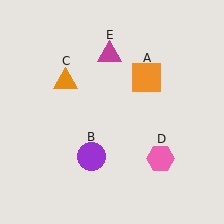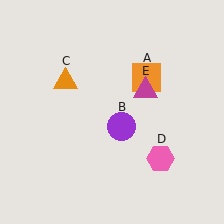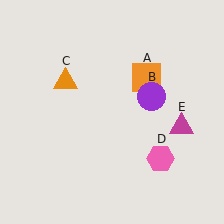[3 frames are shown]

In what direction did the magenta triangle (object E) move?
The magenta triangle (object E) moved down and to the right.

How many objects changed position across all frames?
2 objects changed position: purple circle (object B), magenta triangle (object E).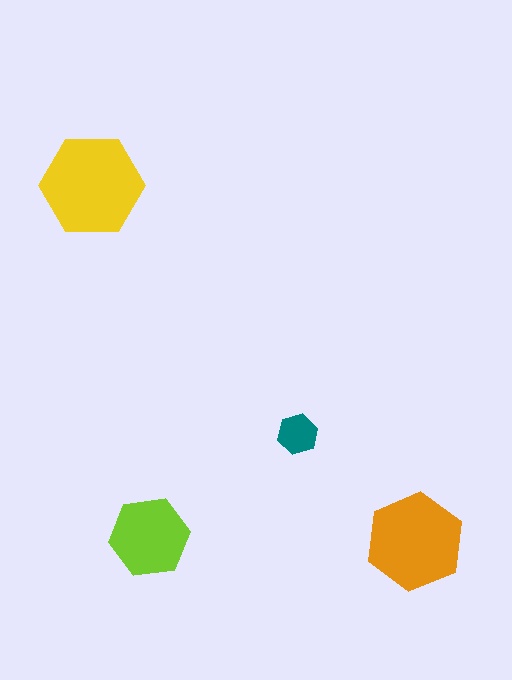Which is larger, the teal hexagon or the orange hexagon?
The orange one.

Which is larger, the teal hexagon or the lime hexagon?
The lime one.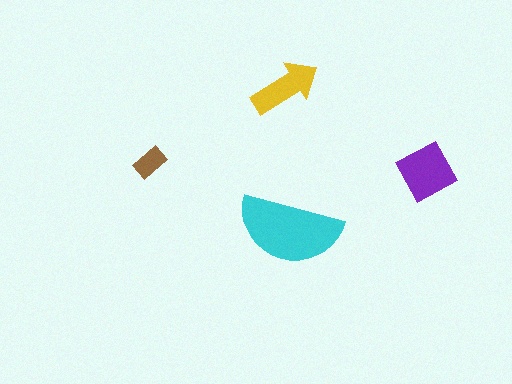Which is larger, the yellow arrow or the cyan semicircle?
The cyan semicircle.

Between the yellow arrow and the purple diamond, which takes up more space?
The purple diamond.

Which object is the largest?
The cyan semicircle.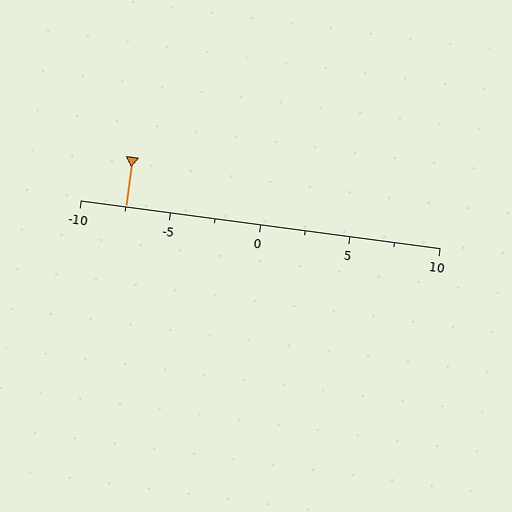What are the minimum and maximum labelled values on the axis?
The axis runs from -10 to 10.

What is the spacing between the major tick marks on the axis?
The major ticks are spaced 5 apart.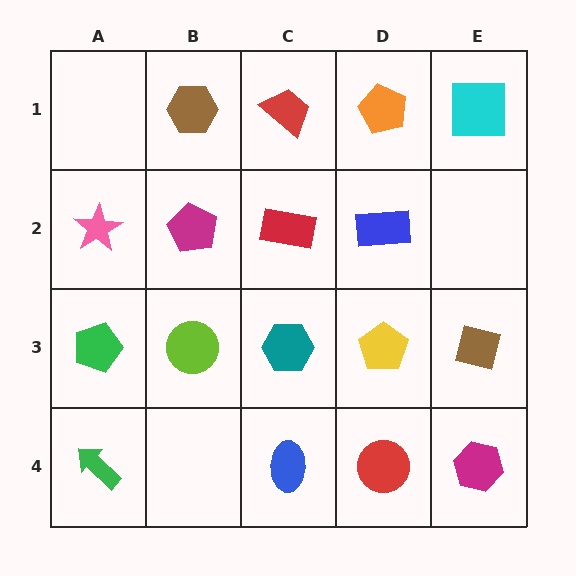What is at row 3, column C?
A teal hexagon.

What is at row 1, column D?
An orange pentagon.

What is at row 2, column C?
A red rectangle.